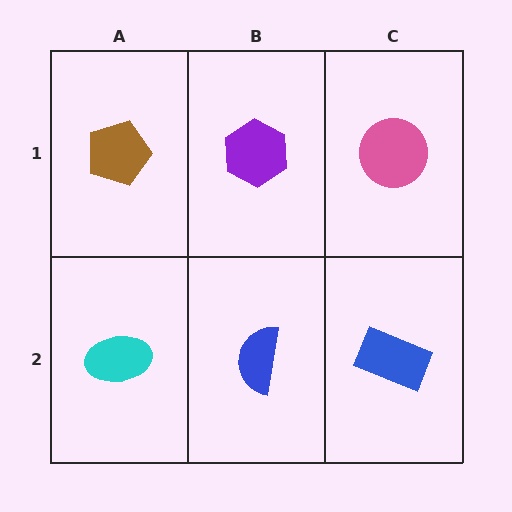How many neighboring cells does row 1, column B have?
3.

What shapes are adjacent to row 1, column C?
A blue rectangle (row 2, column C), a purple hexagon (row 1, column B).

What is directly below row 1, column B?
A blue semicircle.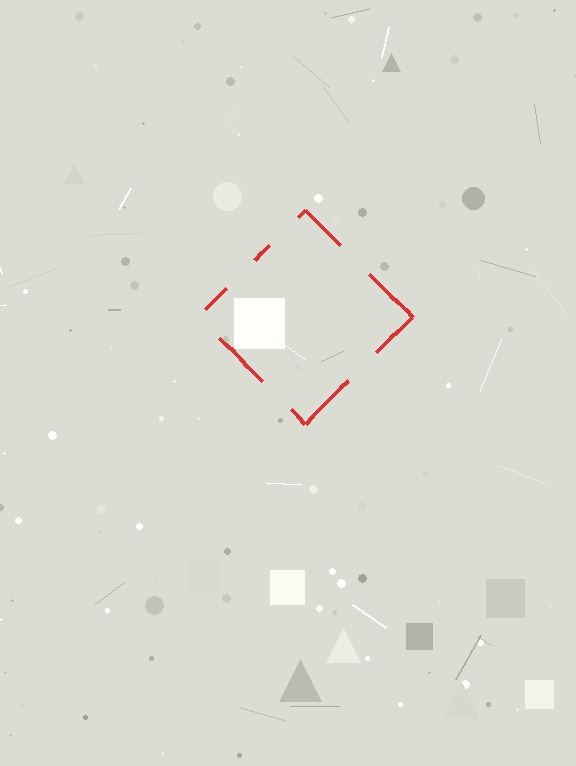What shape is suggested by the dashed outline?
The dashed outline suggests a diamond.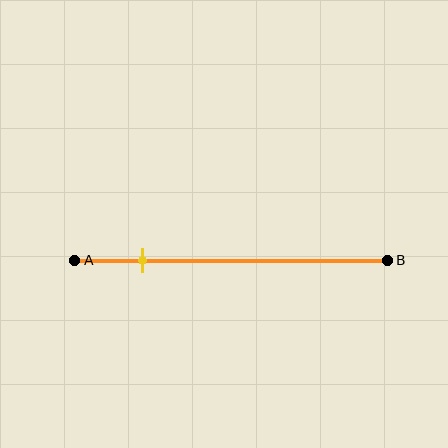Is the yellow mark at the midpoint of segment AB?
No, the mark is at about 20% from A, not at the 50% midpoint.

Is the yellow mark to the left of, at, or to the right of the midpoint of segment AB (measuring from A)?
The yellow mark is to the left of the midpoint of segment AB.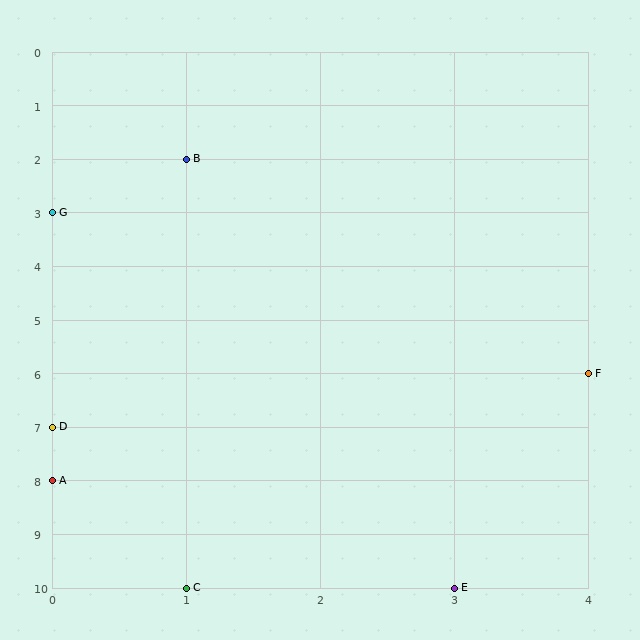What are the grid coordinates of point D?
Point D is at grid coordinates (0, 7).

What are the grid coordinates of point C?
Point C is at grid coordinates (1, 10).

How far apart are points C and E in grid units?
Points C and E are 2 columns apart.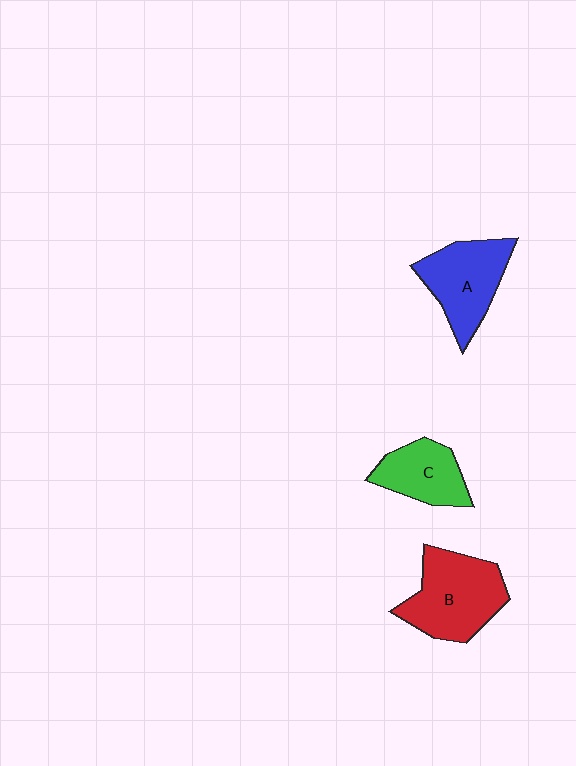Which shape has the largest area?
Shape B (red).